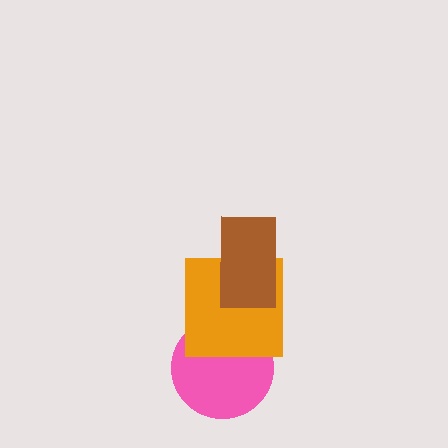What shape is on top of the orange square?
The brown rectangle is on top of the orange square.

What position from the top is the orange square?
The orange square is 2nd from the top.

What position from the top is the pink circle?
The pink circle is 3rd from the top.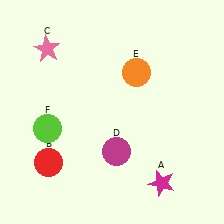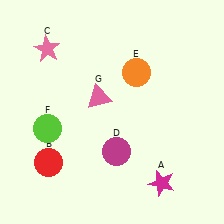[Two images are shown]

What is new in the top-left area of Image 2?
A pink triangle (G) was added in the top-left area of Image 2.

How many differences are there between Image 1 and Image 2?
There is 1 difference between the two images.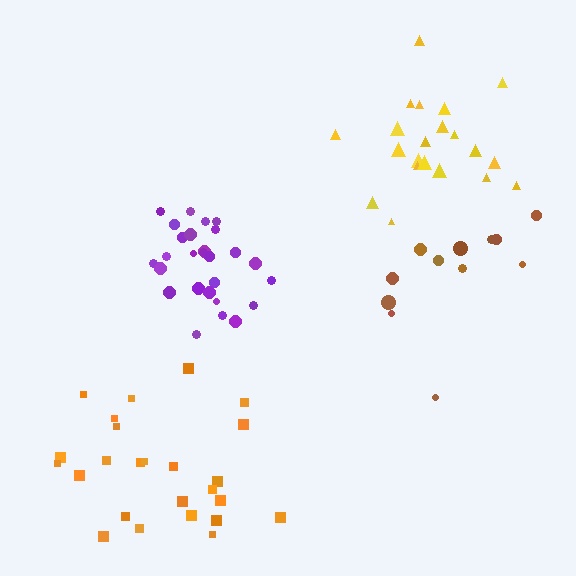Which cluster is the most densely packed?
Purple.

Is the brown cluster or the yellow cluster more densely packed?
Yellow.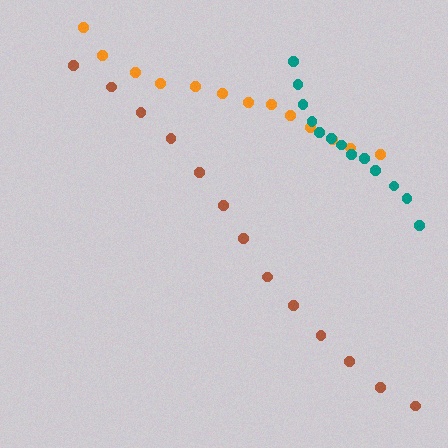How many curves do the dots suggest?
There are 3 distinct paths.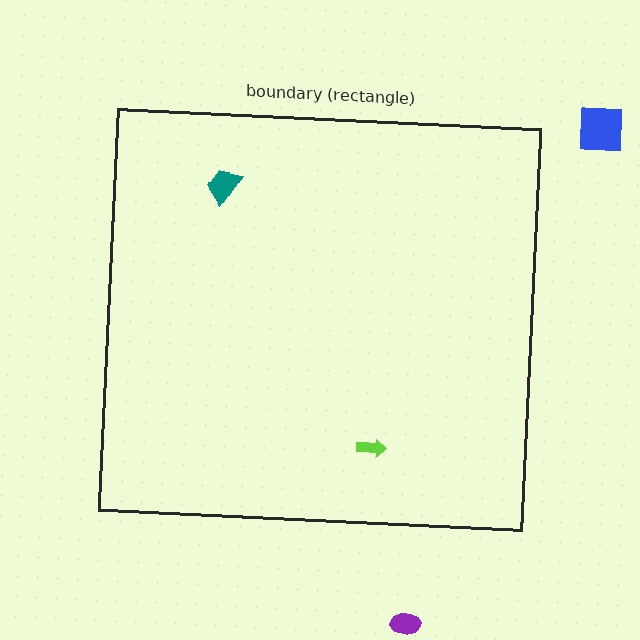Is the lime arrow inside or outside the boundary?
Inside.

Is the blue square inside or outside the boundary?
Outside.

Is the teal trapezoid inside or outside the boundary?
Inside.